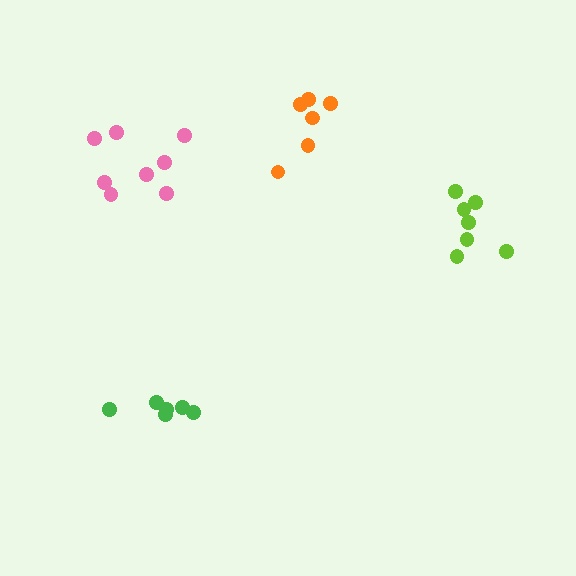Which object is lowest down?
The green cluster is bottommost.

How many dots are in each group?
Group 1: 8 dots, Group 2: 6 dots, Group 3: 6 dots, Group 4: 7 dots (27 total).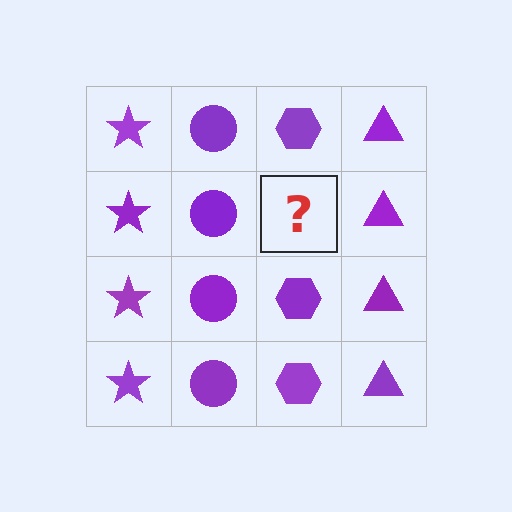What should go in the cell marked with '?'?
The missing cell should contain a purple hexagon.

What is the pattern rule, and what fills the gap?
The rule is that each column has a consistent shape. The gap should be filled with a purple hexagon.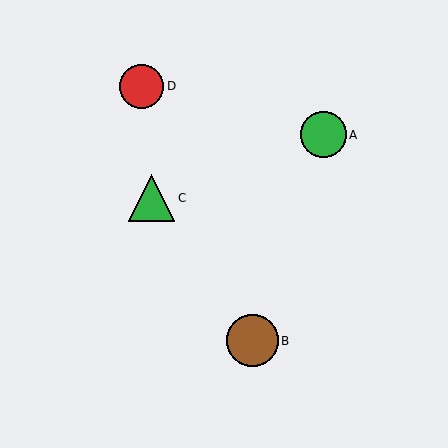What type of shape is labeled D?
Shape D is a red circle.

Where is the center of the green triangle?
The center of the green triangle is at (151, 198).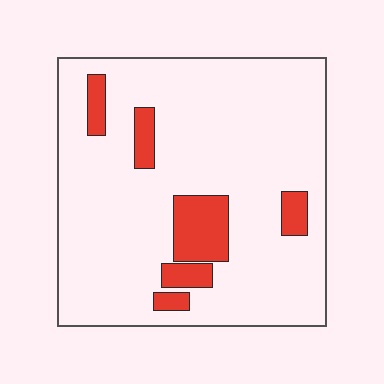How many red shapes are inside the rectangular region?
6.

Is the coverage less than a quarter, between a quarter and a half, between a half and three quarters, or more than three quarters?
Less than a quarter.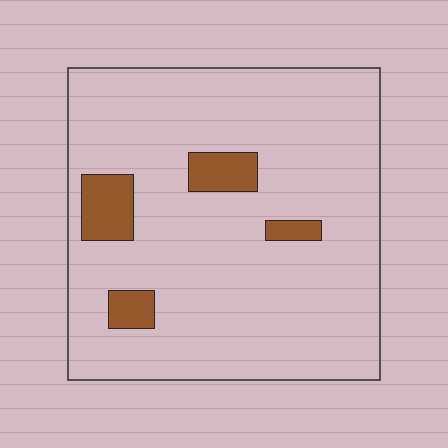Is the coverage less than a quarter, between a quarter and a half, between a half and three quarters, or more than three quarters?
Less than a quarter.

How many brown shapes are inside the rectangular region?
4.